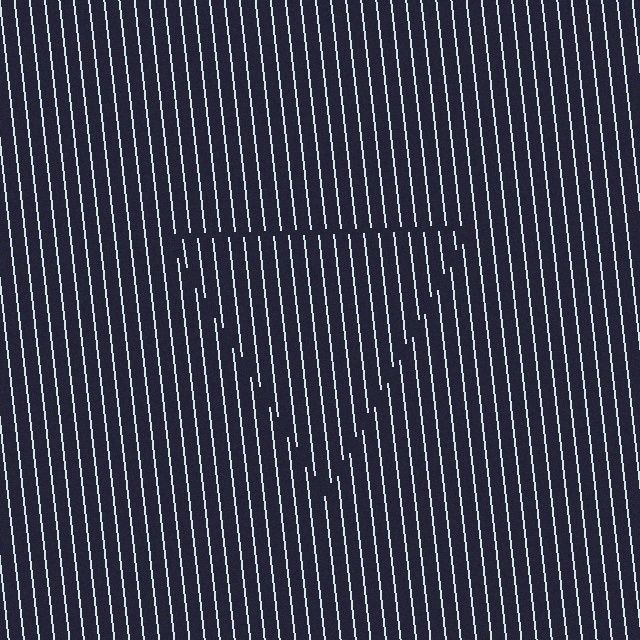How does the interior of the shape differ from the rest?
The interior of the shape contains the same grating, shifted by half a period — the contour is defined by the phase discontinuity where line-ends from the inner and outer gratings abut.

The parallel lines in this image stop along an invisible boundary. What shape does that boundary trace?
An illusory triangle. The interior of the shape contains the same grating, shifted by half a period — the contour is defined by the phase discontinuity where line-ends from the inner and outer gratings abut.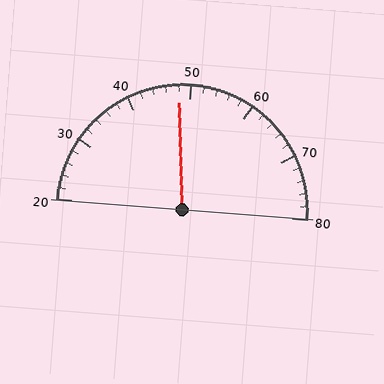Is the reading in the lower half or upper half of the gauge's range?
The reading is in the lower half of the range (20 to 80).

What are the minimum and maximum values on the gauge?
The gauge ranges from 20 to 80.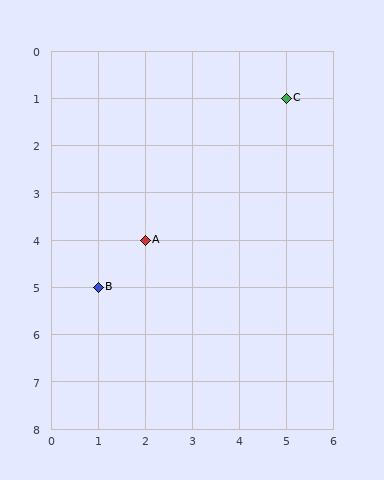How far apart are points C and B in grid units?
Points C and B are 4 columns and 4 rows apart (about 5.7 grid units diagonally).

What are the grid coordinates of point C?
Point C is at grid coordinates (5, 1).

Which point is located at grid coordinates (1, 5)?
Point B is at (1, 5).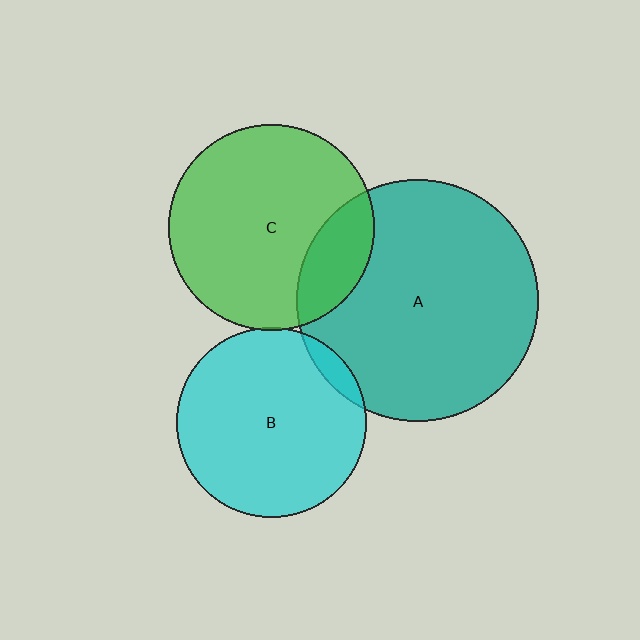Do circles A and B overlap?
Yes.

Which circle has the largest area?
Circle A (teal).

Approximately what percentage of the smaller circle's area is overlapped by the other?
Approximately 5%.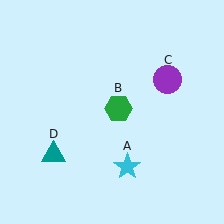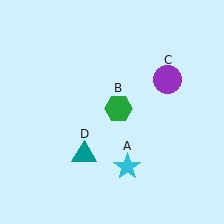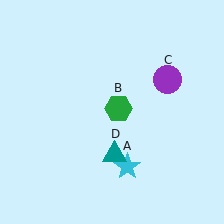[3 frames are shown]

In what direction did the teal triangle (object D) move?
The teal triangle (object D) moved right.